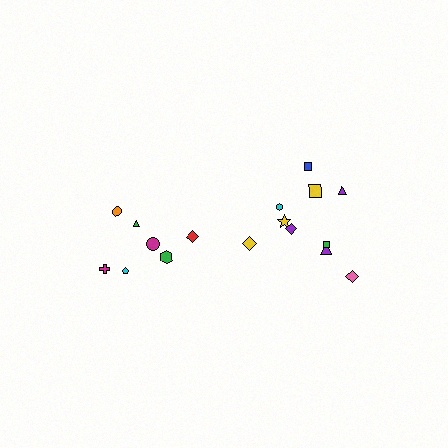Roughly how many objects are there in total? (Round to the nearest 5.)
Roughly 15 objects in total.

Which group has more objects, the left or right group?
The right group.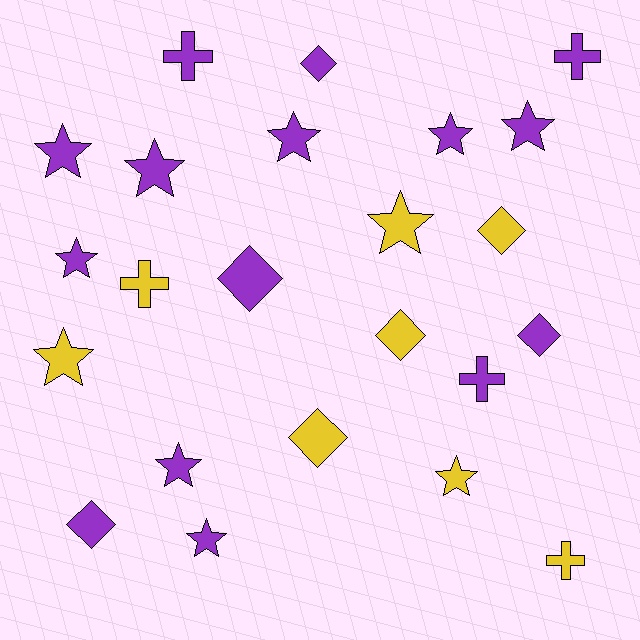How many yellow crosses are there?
There are 2 yellow crosses.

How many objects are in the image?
There are 23 objects.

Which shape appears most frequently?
Star, with 11 objects.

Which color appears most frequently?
Purple, with 15 objects.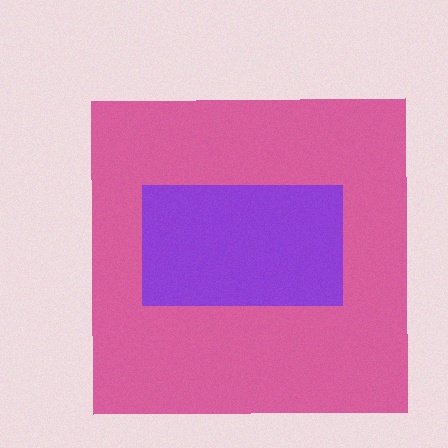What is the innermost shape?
The purple rectangle.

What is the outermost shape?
The pink square.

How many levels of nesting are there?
2.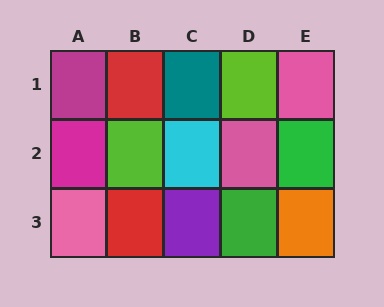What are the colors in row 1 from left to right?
Magenta, red, teal, lime, pink.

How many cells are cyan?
1 cell is cyan.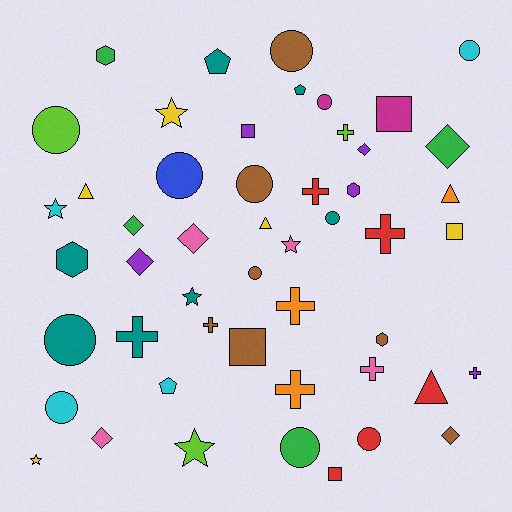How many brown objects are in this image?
There are 7 brown objects.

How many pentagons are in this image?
There are 3 pentagons.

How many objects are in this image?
There are 50 objects.